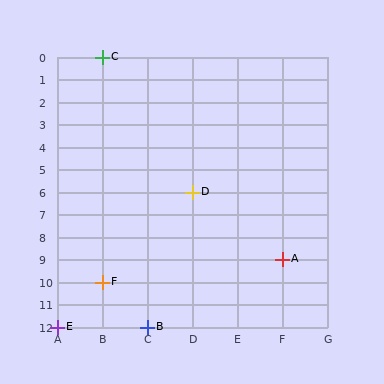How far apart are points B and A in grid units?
Points B and A are 3 columns and 3 rows apart (about 4.2 grid units diagonally).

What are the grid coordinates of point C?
Point C is at grid coordinates (B, 0).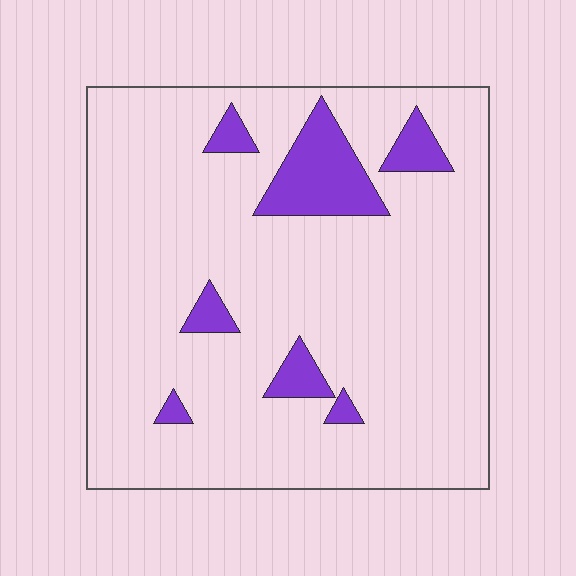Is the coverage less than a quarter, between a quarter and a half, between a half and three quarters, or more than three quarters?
Less than a quarter.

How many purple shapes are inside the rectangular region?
7.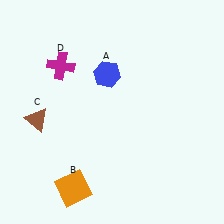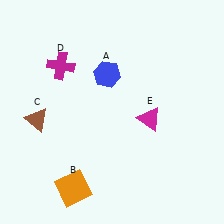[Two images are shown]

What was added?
A magenta triangle (E) was added in Image 2.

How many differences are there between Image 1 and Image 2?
There is 1 difference between the two images.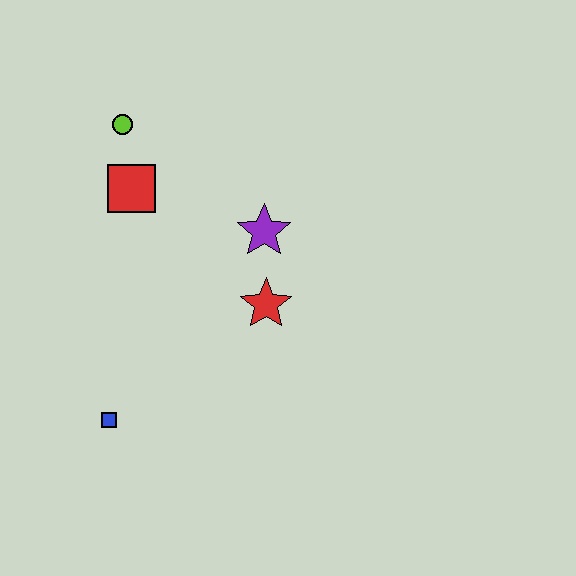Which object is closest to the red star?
The purple star is closest to the red star.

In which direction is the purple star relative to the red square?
The purple star is to the right of the red square.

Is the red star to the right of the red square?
Yes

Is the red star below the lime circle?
Yes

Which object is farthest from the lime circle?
The blue square is farthest from the lime circle.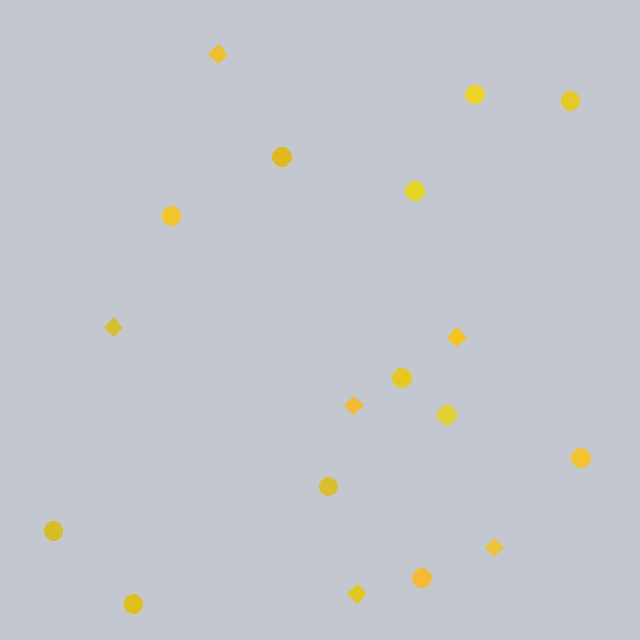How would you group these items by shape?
There are 2 groups: one group of circles (12) and one group of diamonds (6).